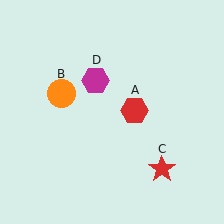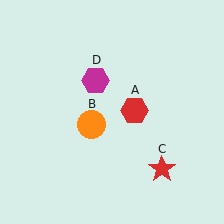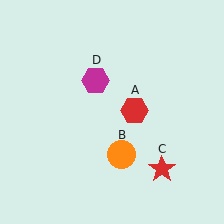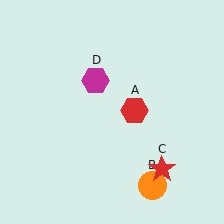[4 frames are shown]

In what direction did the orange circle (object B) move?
The orange circle (object B) moved down and to the right.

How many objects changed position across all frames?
1 object changed position: orange circle (object B).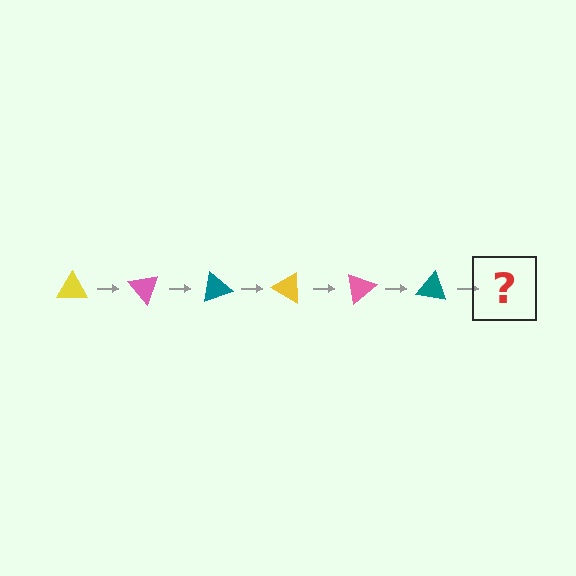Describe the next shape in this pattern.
It should be a yellow triangle, rotated 300 degrees from the start.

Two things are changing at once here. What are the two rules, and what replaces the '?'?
The two rules are that it rotates 50 degrees each step and the color cycles through yellow, pink, and teal. The '?' should be a yellow triangle, rotated 300 degrees from the start.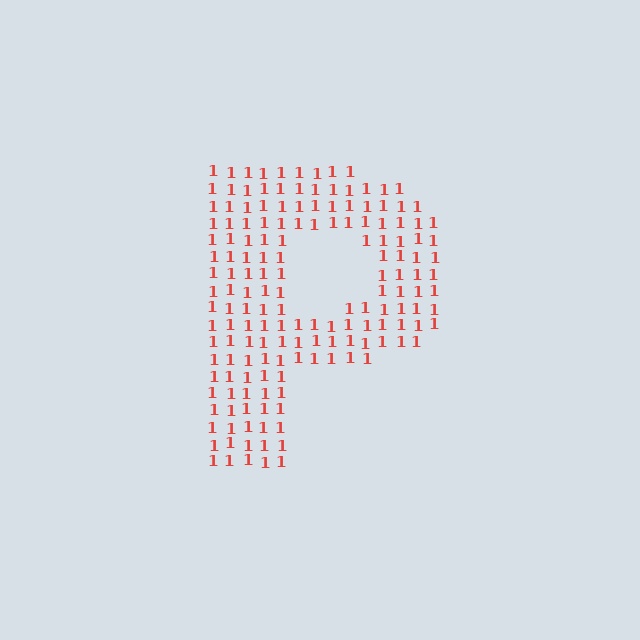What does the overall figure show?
The overall figure shows the letter P.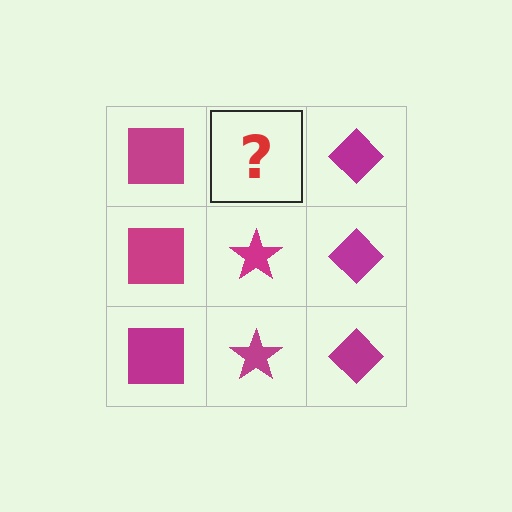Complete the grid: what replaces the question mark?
The question mark should be replaced with a magenta star.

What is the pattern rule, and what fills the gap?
The rule is that each column has a consistent shape. The gap should be filled with a magenta star.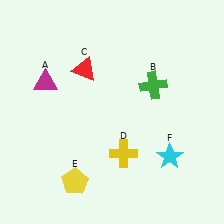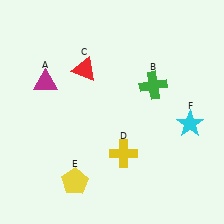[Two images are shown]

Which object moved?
The cyan star (F) moved up.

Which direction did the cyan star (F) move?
The cyan star (F) moved up.